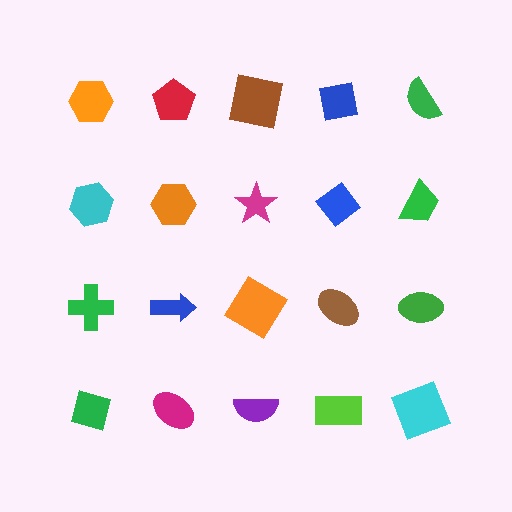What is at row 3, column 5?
A green ellipse.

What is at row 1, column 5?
A green semicircle.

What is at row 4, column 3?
A purple semicircle.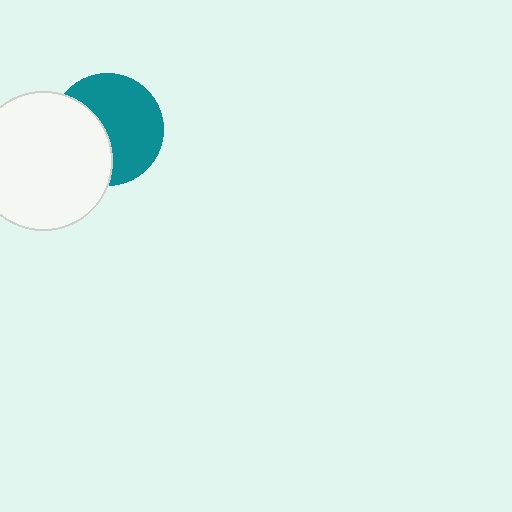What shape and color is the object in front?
The object in front is a white circle.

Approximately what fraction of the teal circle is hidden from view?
Roughly 40% of the teal circle is hidden behind the white circle.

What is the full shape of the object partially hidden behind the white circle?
The partially hidden object is a teal circle.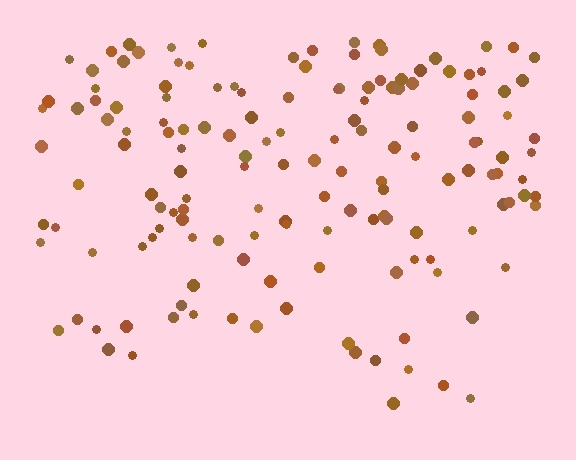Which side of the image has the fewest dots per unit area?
The bottom.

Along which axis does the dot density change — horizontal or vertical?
Vertical.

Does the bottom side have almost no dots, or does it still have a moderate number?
Still a moderate number, just noticeably fewer than the top.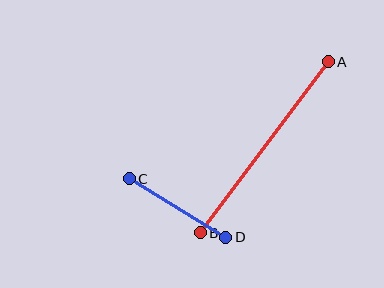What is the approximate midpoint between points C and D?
The midpoint is at approximately (178, 208) pixels.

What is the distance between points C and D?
The distance is approximately 113 pixels.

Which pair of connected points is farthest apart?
Points A and B are farthest apart.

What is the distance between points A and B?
The distance is approximately 214 pixels.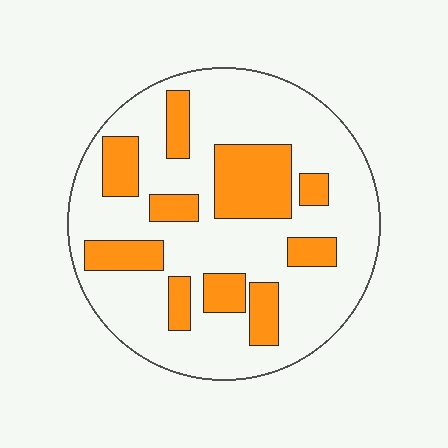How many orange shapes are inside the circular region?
10.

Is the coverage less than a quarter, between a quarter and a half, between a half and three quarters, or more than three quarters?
Between a quarter and a half.